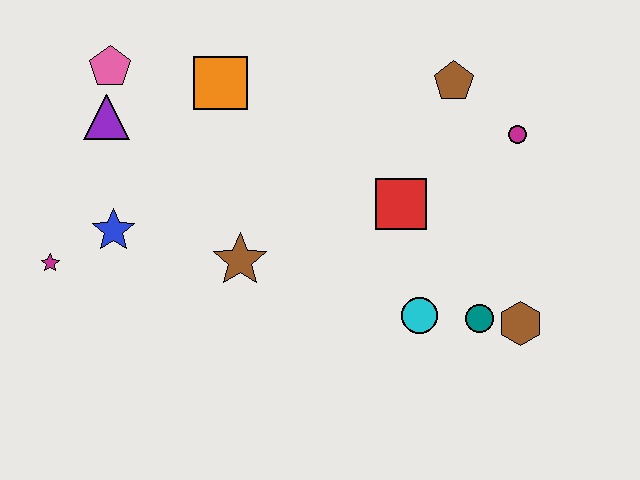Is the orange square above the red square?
Yes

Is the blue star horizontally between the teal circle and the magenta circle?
No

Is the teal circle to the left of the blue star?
No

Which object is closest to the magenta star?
The blue star is closest to the magenta star.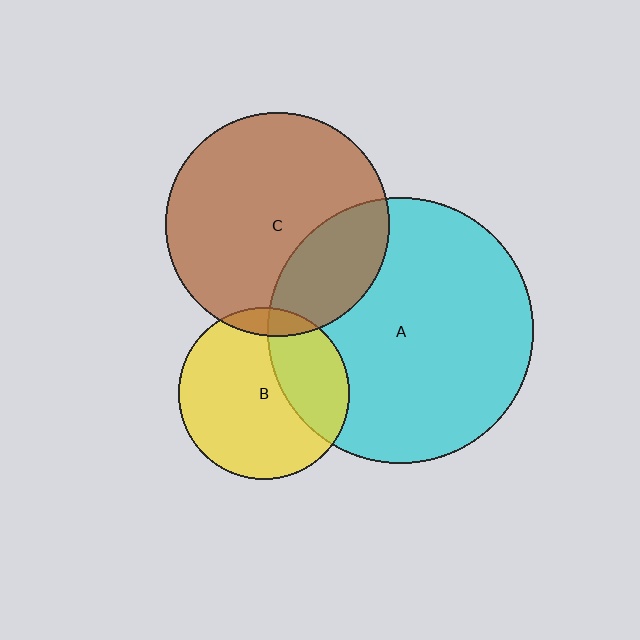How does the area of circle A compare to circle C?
Approximately 1.4 times.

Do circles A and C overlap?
Yes.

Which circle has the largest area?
Circle A (cyan).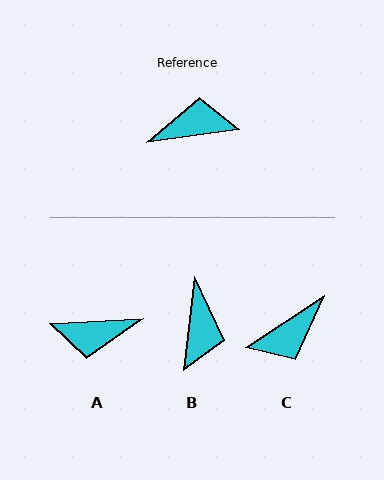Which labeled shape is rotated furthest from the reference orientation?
A, about 175 degrees away.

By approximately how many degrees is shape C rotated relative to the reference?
Approximately 155 degrees clockwise.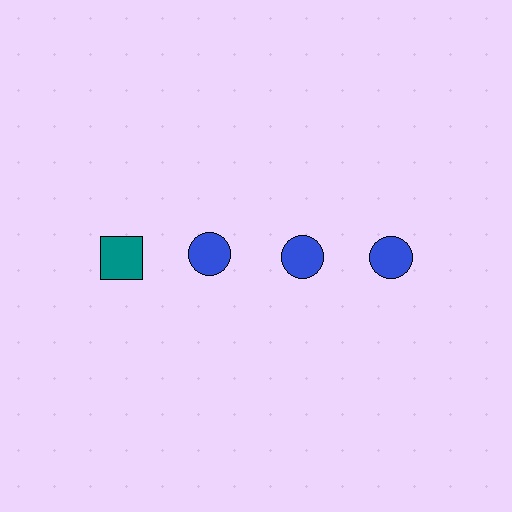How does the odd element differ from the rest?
It differs in both color (teal instead of blue) and shape (square instead of circle).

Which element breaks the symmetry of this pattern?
The teal square in the top row, leftmost column breaks the symmetry. All other shapes are blue circles.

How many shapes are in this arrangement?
There are 4 shapes arranged in a grid pattern.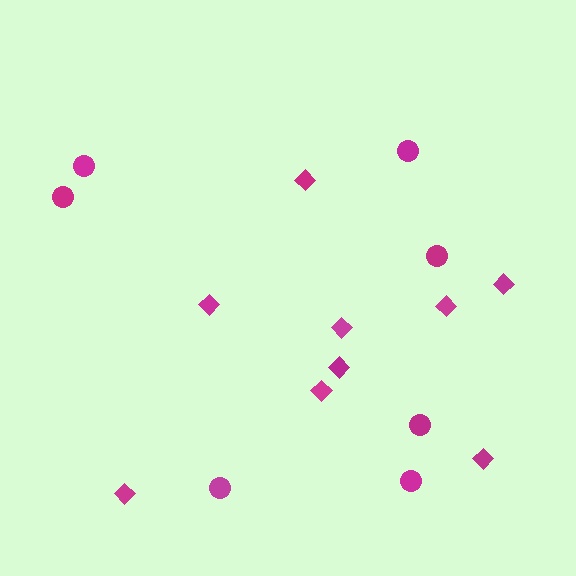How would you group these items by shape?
There are 2 groups: one group of circles (7) and one group of diamonds (9).